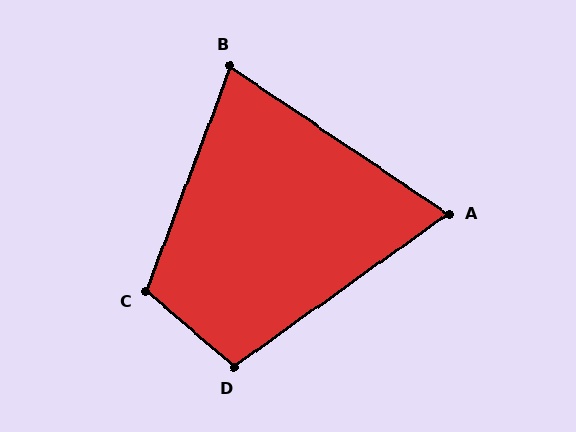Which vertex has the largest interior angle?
C, at approximately 110 degrees.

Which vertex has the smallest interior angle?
A, at approximately 70 degrees.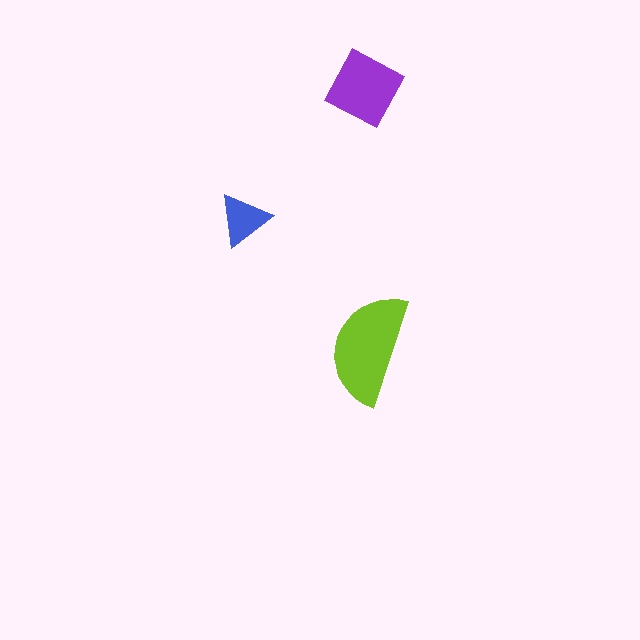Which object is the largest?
The lime semicircle.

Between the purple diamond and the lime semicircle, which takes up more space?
The lime semicircle.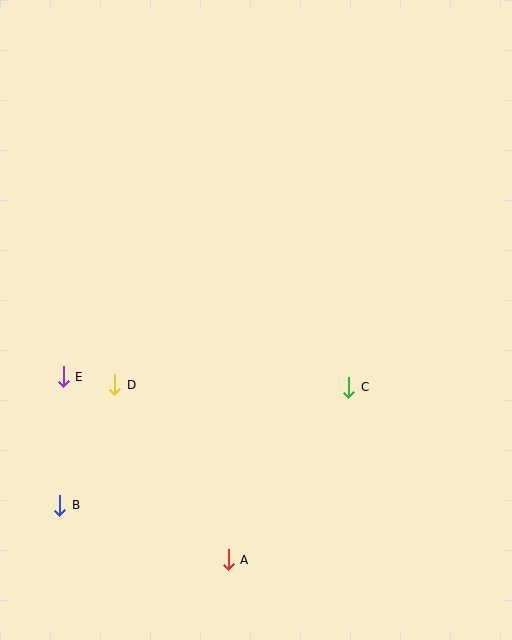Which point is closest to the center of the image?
Point C at (349, 387) is closest to the center.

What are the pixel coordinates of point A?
Point A is at (228, 560).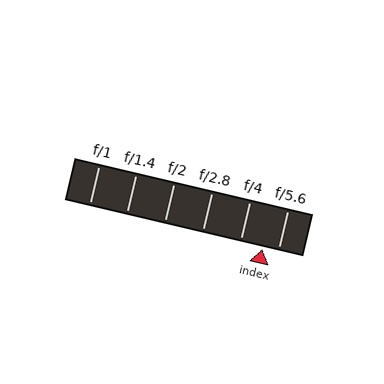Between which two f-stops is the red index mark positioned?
The index mark is between f/4 and f/5.6.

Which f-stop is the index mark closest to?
The index mark is closest to f/5.6.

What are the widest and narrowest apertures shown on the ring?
The widest aperture shown is f/1 and the narrowest is f/5.6.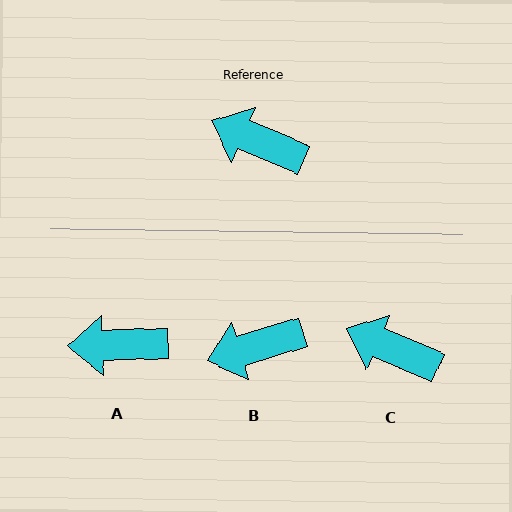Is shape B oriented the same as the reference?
No, it is off by about 40 degrees.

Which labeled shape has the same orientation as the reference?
C.